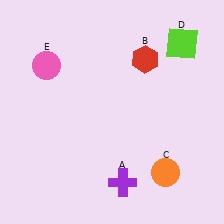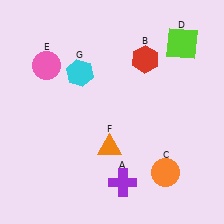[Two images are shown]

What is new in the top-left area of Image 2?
A cyan hexagon (G) was added in the top-left area of Image 2.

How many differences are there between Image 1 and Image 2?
There are 2 differences between the two images.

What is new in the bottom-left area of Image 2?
An orange triangle (F) was added in the bottom-left area of Image 2.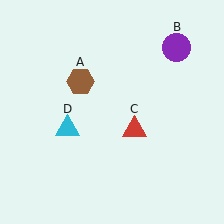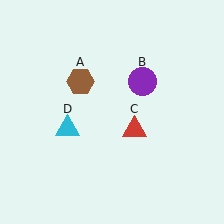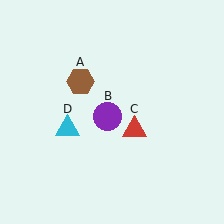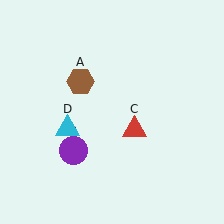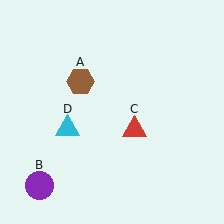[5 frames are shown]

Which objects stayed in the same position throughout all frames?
Brown hexagon (object A) and red triangle (object C) and cyan triangle (object D) remained stationary.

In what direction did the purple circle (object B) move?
The purple circle (object B) moved down and to the left.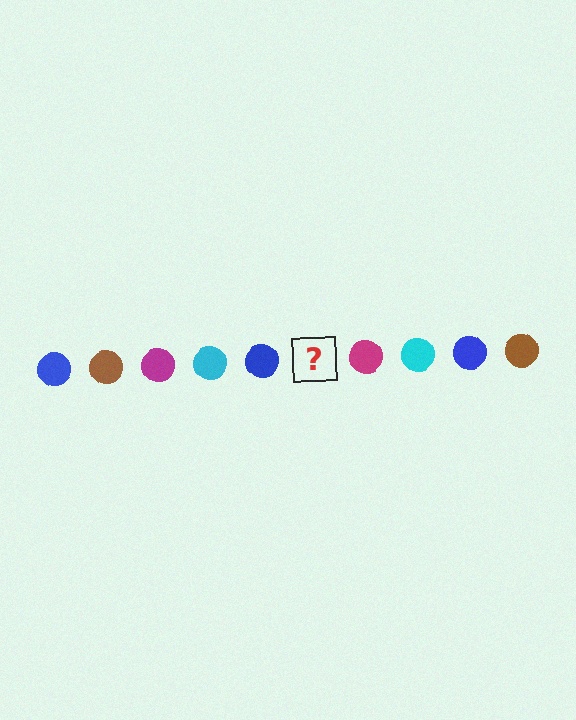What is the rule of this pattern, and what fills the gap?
The rule is that the pattern cycles through blue, brown, magenta, cyan circles. The gap should be filled with a brown circle.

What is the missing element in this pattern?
The missing element is a brown circle.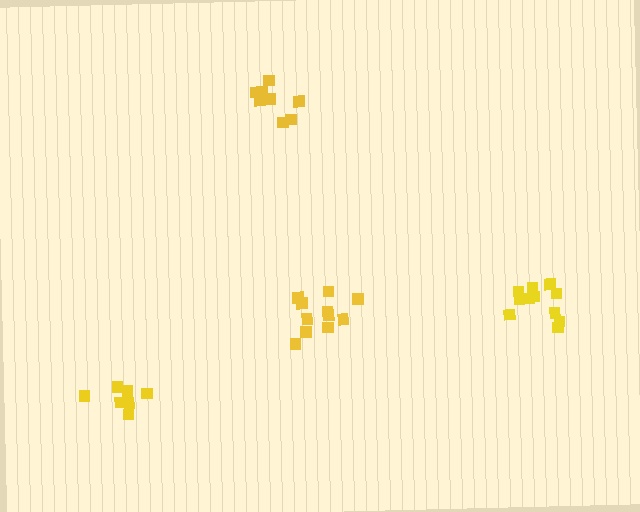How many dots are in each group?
Group 1: 7 dots, Group 2: 11 dots, Group 3: 8 dots, Group 4: 11 dots (37 total).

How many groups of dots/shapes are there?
There are 4 groups.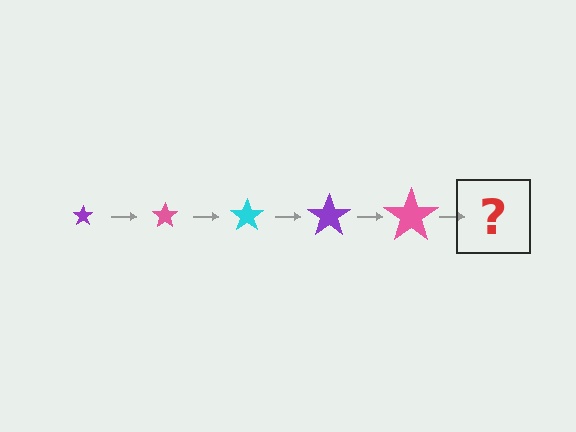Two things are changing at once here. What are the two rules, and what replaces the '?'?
The two rules are that the star grows larger each step and the color cycles through purple, pink, and cyan. The '?' should be a cyan star, larger than the previous one.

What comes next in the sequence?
The next element should be a cyan star, larger than the previous one.